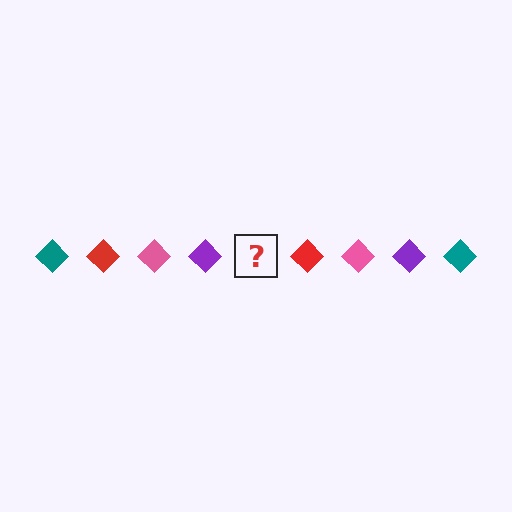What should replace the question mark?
The question mark should be replaced with a teal diamond.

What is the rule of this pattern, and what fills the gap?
The rule is that the pattern cycles through teal, red, pink, purple diamonds. The gap should be filled with a teal diamond.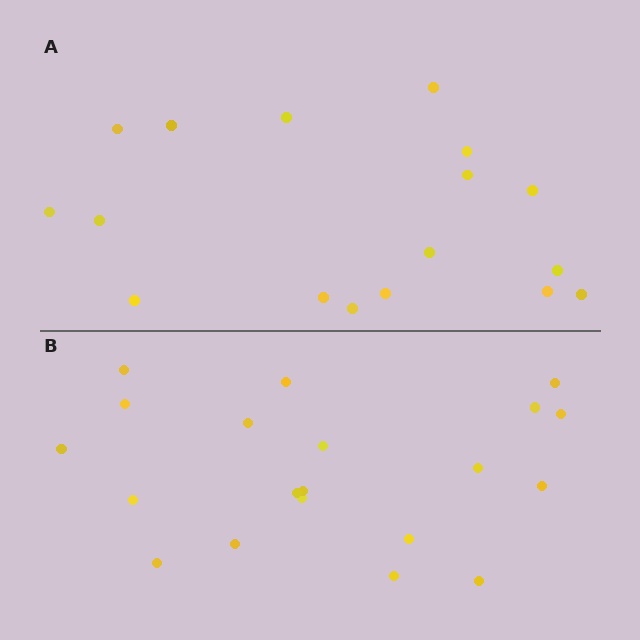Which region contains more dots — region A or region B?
Region B (the bottom region) has more dots.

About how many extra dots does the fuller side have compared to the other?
Region B has just a few more — roughly 2 or 3 more dots than region A.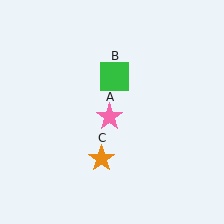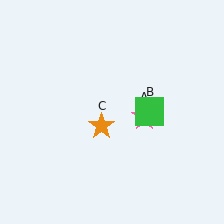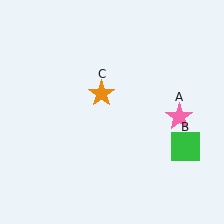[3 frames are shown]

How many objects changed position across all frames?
3 objects changed position: pink star (object A), green square (object B), orange star (object C).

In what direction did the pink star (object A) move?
The pink star (object A) moved right.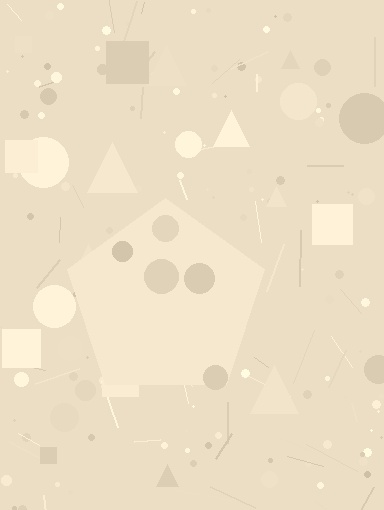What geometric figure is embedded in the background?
A pentagon is embedded in the background.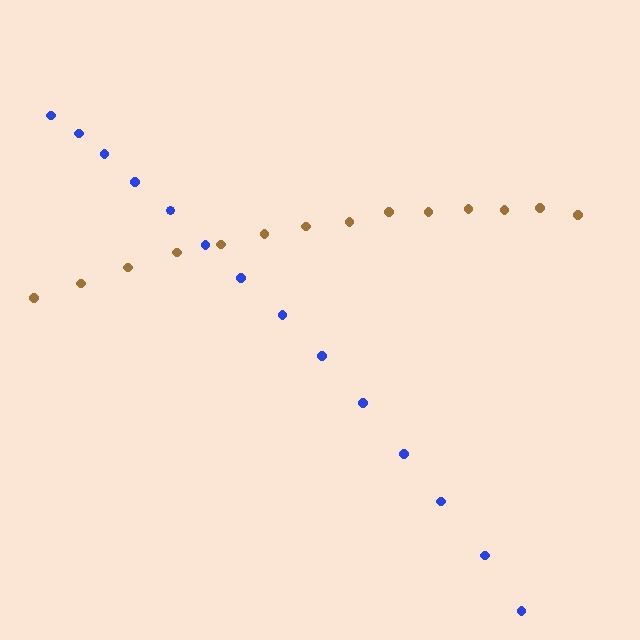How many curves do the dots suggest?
There are 2 distinct paths.